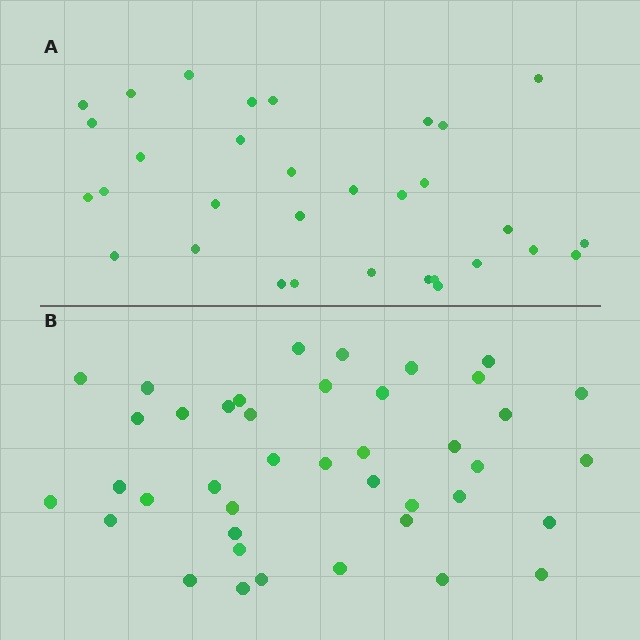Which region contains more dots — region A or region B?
Region B (the bottom region) has more dots.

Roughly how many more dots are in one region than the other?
Region B has roughly 8 or so more dots than region A.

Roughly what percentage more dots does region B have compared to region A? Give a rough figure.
About 30% more.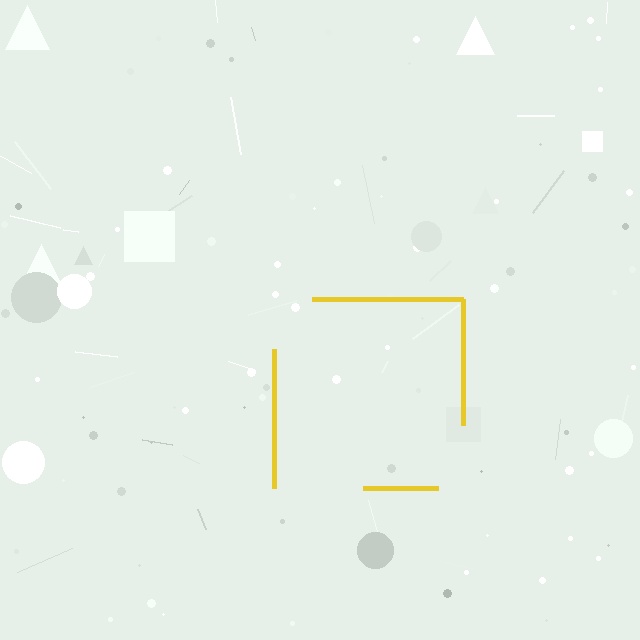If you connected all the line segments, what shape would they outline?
They would outline a square.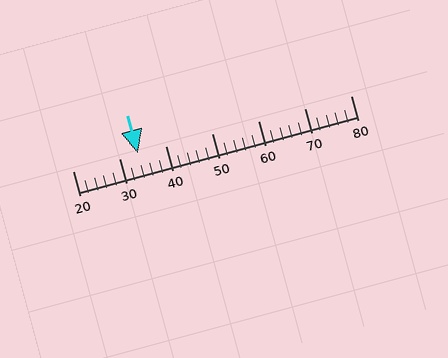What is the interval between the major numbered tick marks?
The major tick marks are spaced 10 units apart.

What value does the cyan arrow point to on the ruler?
The cyan arrow points to approximately 34.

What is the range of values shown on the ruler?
The ruler shows values from 20 to 80.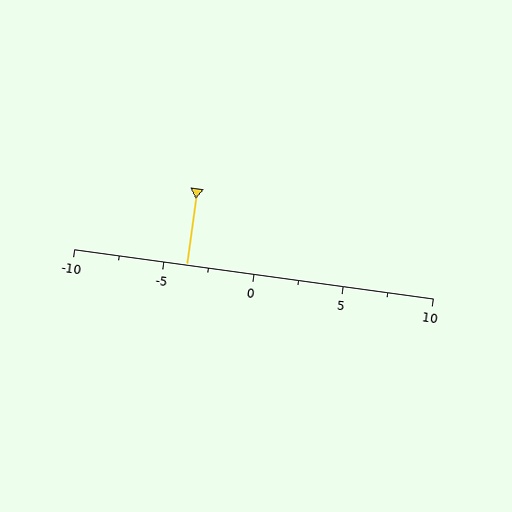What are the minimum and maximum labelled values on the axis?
The axis runs from -10 to 10.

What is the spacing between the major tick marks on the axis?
The major ticks are spaced 5 apart.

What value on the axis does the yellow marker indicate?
The marker indicates approximately -3.8.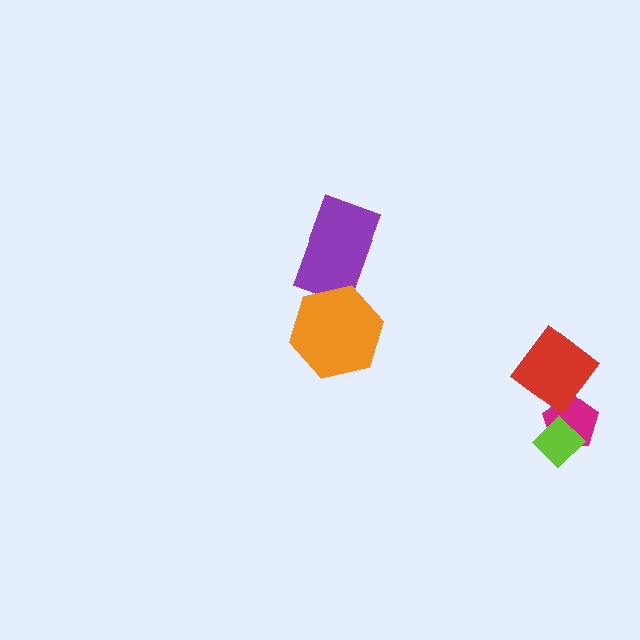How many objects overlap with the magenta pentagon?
2 objects overlap with the magenta pentagon.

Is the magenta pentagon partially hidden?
Yes, it is partially covered by another shape.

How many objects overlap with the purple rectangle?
1 object overlaps with the purple rectangle.